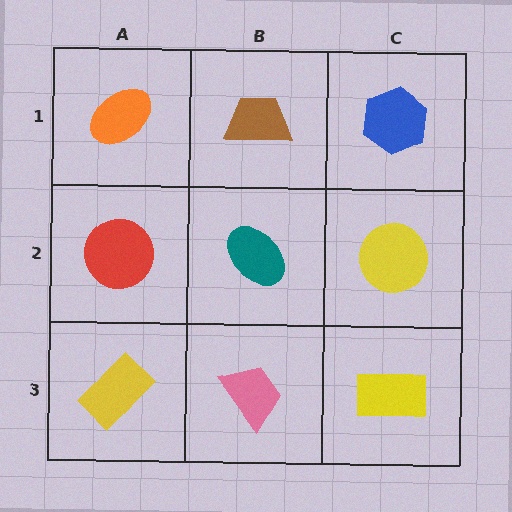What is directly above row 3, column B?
A teal ellipse.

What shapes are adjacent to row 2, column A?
An orange ellipse (row 1, column A), a yellow rectangle (row 3, column A), a teal ellipse (row 2, column B).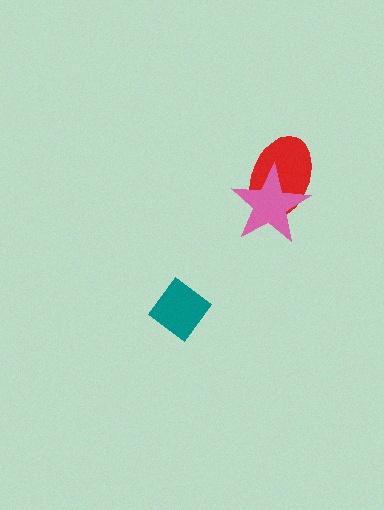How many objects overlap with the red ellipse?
1 object overlaps with the red ellipse.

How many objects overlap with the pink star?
1 object overlaps with the pink star.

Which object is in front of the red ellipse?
The pink star is in front of the red ellipse.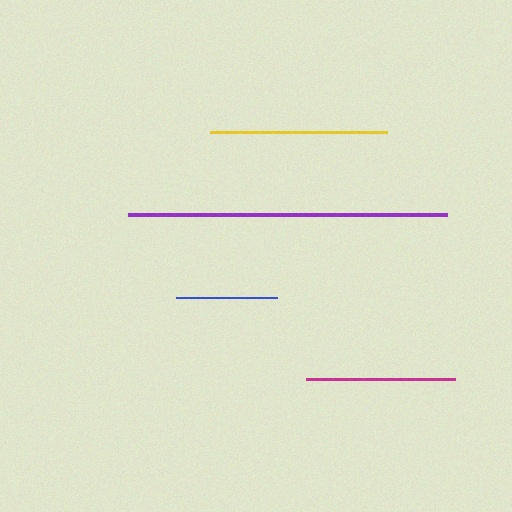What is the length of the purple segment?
The purple segment is approximately 319 pixels long.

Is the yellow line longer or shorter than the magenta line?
The yellow line is longer than the magenta line.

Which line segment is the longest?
The purple line is the longest at approximately 319 pixels.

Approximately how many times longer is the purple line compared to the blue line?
The purple line is approximately 3.2 times the length of the blue line.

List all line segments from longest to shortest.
From longest to shortest: purple, yellow, magenta, blue.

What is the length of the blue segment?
The blue segment is approximately 101 pixels long.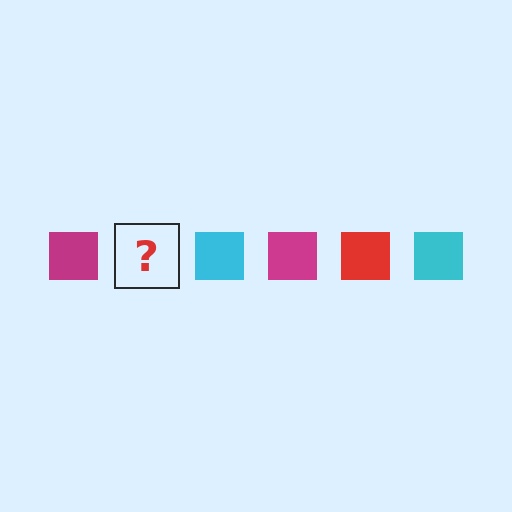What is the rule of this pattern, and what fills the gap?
The rule is that the pattern cycles through magenta, red, cyan squares. The gap should be filled with a red square.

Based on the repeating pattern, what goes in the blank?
The blank should be a red square.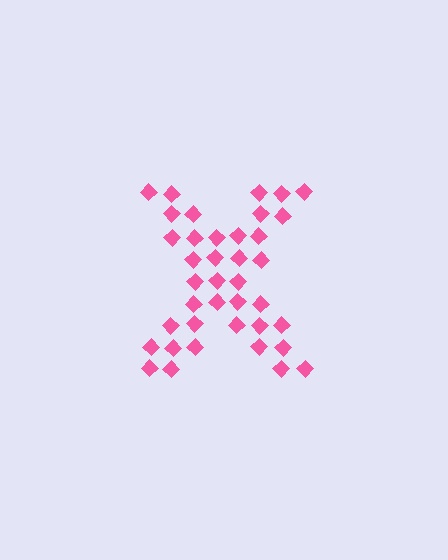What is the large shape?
The large shape is the letter X.